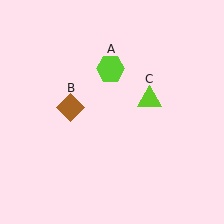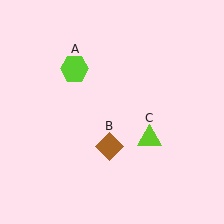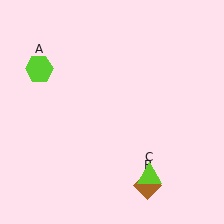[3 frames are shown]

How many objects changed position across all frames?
3 objects changed position: lime hexagon (object A), brown diamond (object B), lime triangle (object C).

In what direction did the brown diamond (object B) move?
The brown diamond (object B) moved down and to the right.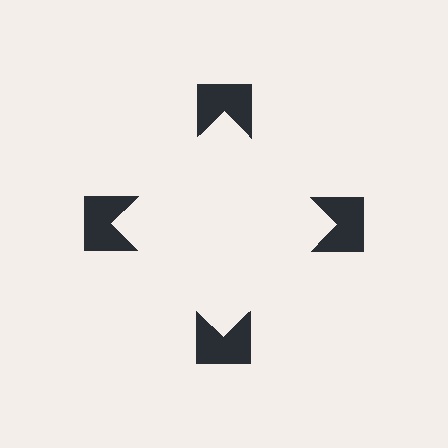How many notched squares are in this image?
There are 4 — one at each vertex of the illusory square.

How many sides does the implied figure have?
4 sides.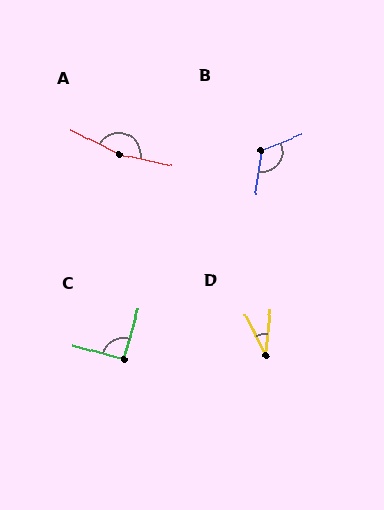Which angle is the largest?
A, at approximately 165 degrees.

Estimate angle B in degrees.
Approximately 118 degrees.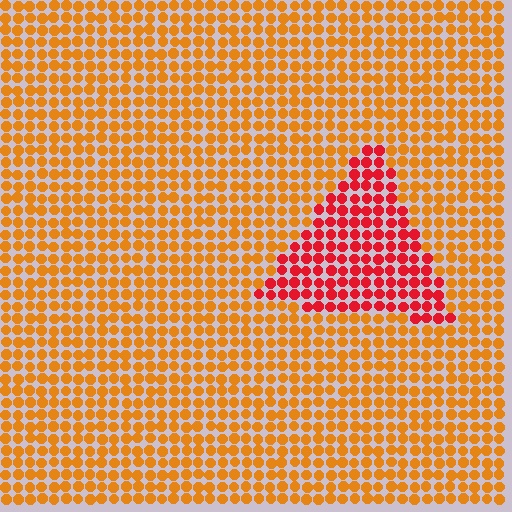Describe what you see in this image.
The image is filled with small orange elements in a uniform arrangement. A triangle-shaped region is visible where the elements are tinted to a slightly different hue, forming a subtle color boundary.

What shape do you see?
I see a triangle.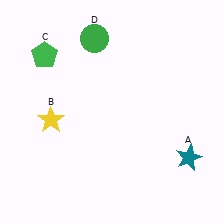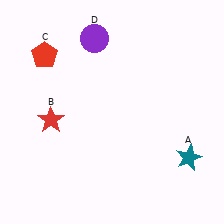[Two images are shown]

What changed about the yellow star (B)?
In Image 1, B is yellow. In Image 2, it changed to red.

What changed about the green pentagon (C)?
In Image 1, C is green. In Image 2, it changed to red.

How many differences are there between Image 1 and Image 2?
There are 3 differences between the two images.